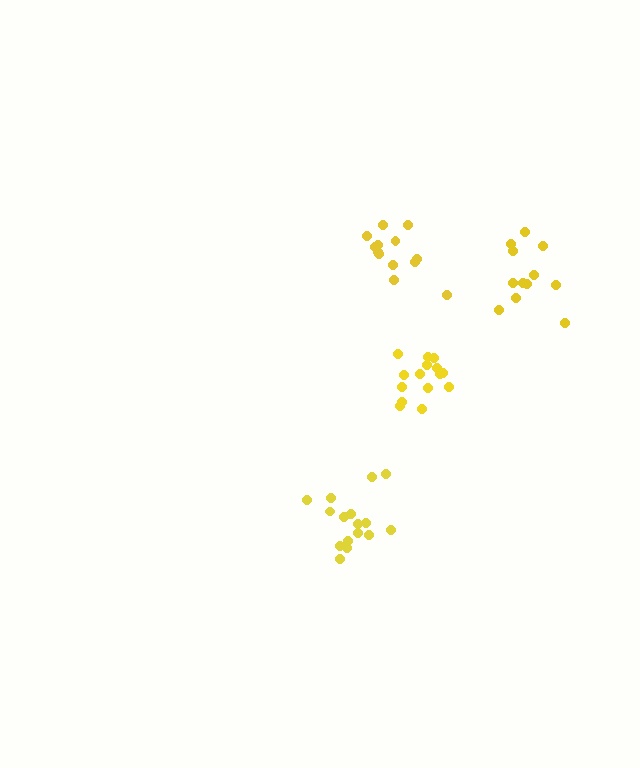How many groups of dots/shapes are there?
There are 4 groups.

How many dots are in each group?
Group 1: 13 dots, Group 2: 12 dots, Group 3: 15 dots, Group 4: 16 dots (56 total).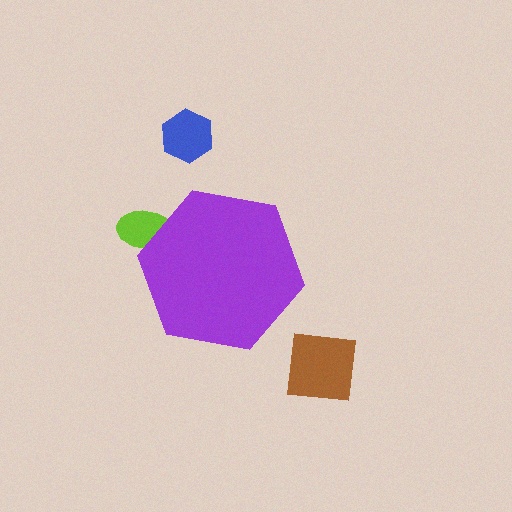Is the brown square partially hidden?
No, the brown square is fully visible.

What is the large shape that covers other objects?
A purple hexagon.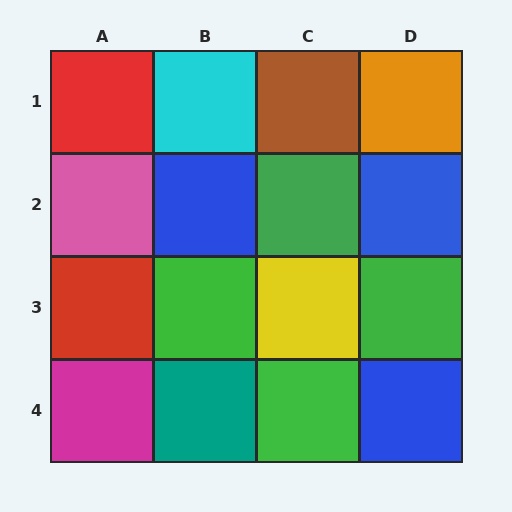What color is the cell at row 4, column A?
Magenta.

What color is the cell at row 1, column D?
Orange.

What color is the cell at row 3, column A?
Red.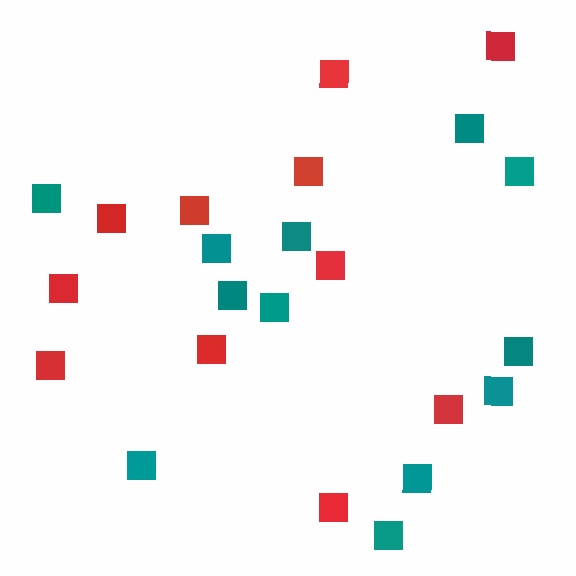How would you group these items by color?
There are 2 groups: one group of teal squares (12) and one group of red squares (11).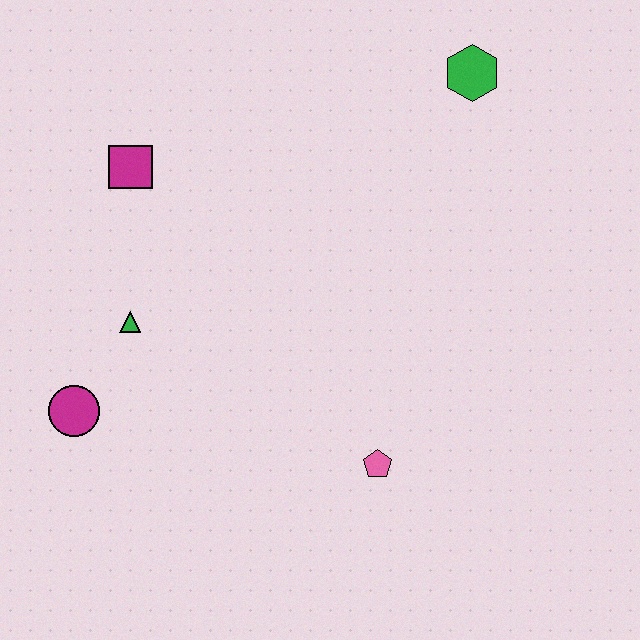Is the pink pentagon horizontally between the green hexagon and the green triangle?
Yes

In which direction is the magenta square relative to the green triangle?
The magenta square is above the green triangle.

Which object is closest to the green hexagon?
The magenta square is closest to the green hexagon.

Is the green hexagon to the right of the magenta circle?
Yes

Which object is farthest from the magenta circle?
The green hexagon is farthest from the magenta circle.